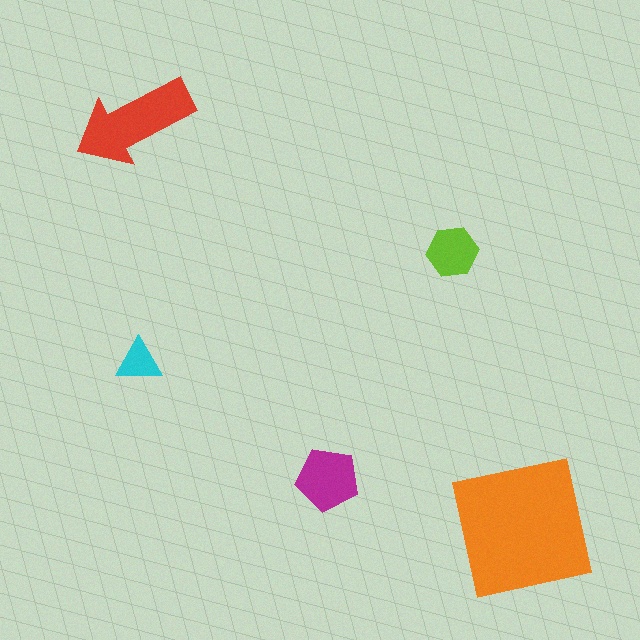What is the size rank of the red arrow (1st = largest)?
2nd.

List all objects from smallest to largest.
The cyan triangle, the lime hexagon, the magenta pentagon, the red arrow, the orange square.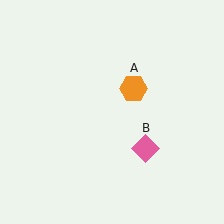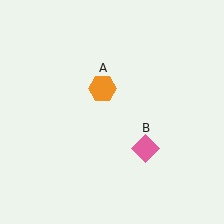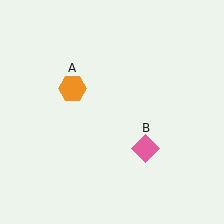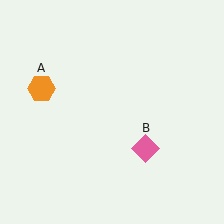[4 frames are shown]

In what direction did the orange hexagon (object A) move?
The orange hexagon (object A) moved left.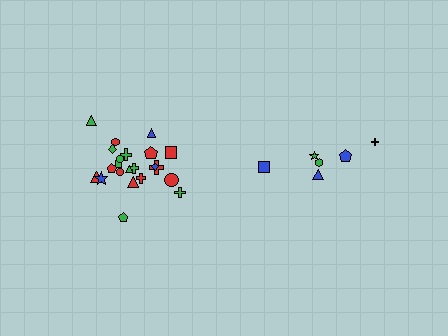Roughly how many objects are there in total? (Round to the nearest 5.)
Roughly 30 objects in total.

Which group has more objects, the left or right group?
The left group.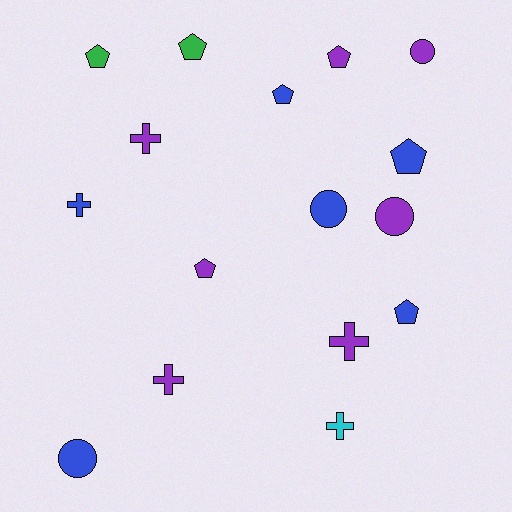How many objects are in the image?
There are 16 objects.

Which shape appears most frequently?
Pentagon, with 7 objects.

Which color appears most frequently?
Purple, with 7 objects.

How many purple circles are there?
There are 2 purple circles.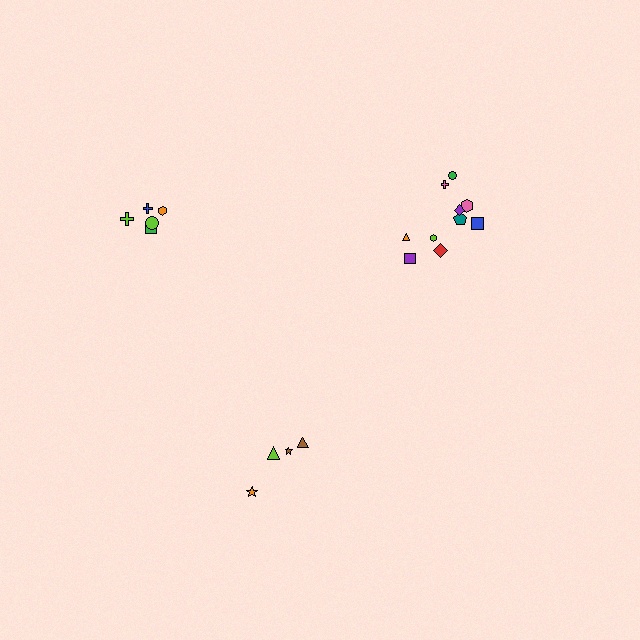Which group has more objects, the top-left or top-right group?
The top-right group.